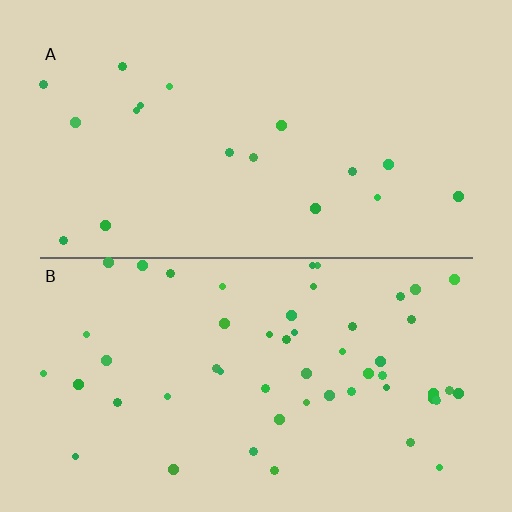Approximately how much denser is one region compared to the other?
Approximately 3.0× — region B over region A.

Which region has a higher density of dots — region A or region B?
B (the bottom).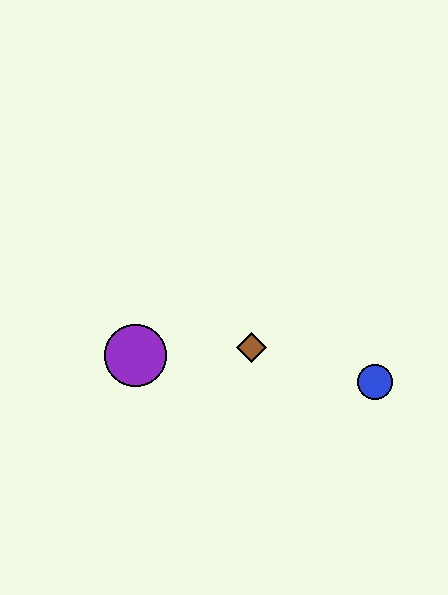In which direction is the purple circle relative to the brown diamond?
The purple circle is to the left of the brown diamond.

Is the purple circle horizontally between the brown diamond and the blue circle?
No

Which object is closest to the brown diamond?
The purple circle is closest to the brown diamond.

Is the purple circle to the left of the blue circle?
Yes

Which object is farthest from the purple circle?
The blue circle is farthest from the purple circle.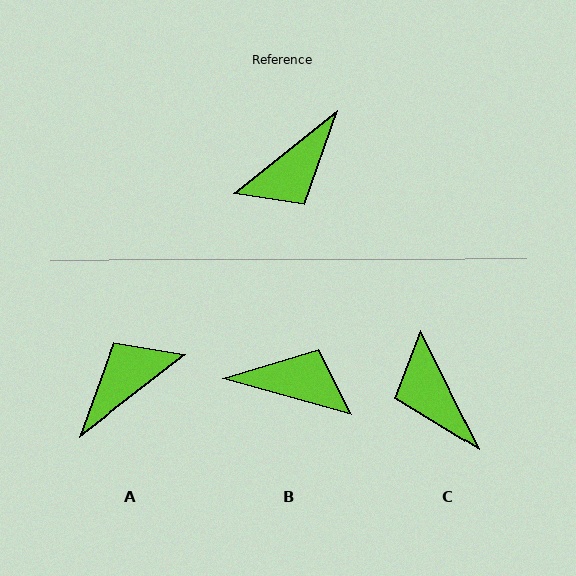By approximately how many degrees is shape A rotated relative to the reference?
Approximately 179 degrees counter-clockwise.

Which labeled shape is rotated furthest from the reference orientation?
A, about 179 degrees away.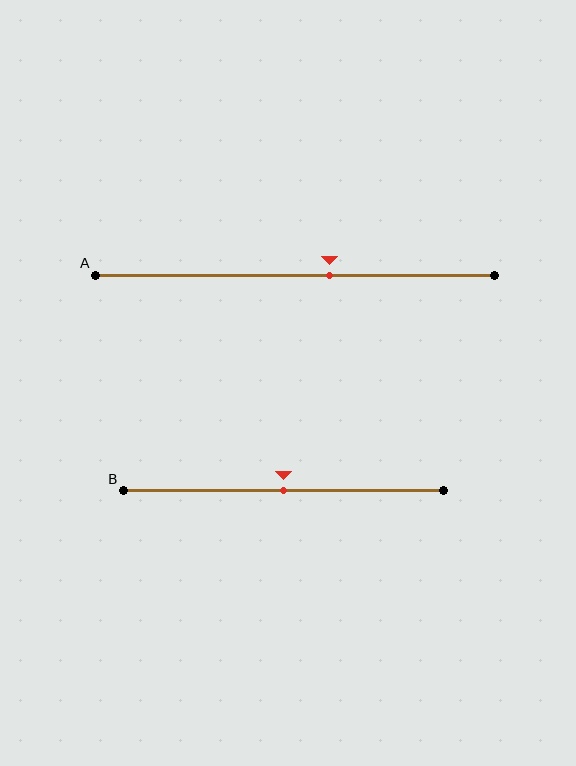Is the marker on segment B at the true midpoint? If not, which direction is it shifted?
Yes, the marker on segment B is at the true midpoint.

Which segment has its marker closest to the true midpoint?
Segment B has its marker closest to the true midpoint.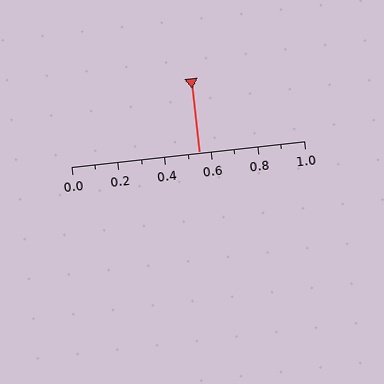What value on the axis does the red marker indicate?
The marker indicates approximately 0.55.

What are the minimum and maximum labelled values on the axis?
The axis runs from 0.0 to 1.0.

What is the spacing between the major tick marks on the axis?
The major ticks are spaced 0.2 apart.